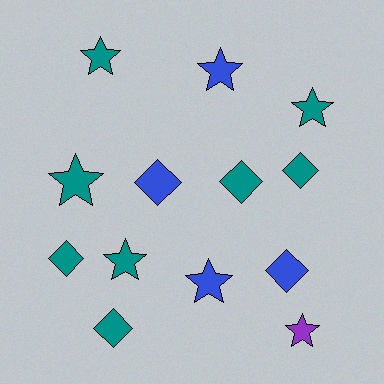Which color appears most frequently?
Teal, with 8 objects.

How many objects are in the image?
There are 13 objects.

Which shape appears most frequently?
Star, with 7 objects.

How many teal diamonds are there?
There are 4 teal diamonds.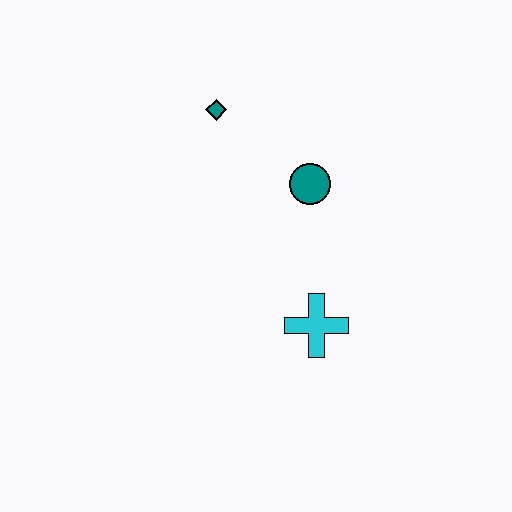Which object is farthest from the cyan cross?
The teal diamond is farthest from the cyan cross.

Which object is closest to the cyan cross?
The teal circle is closest to the cyan cross.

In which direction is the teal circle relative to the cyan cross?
The teal circle is above the cyan cross.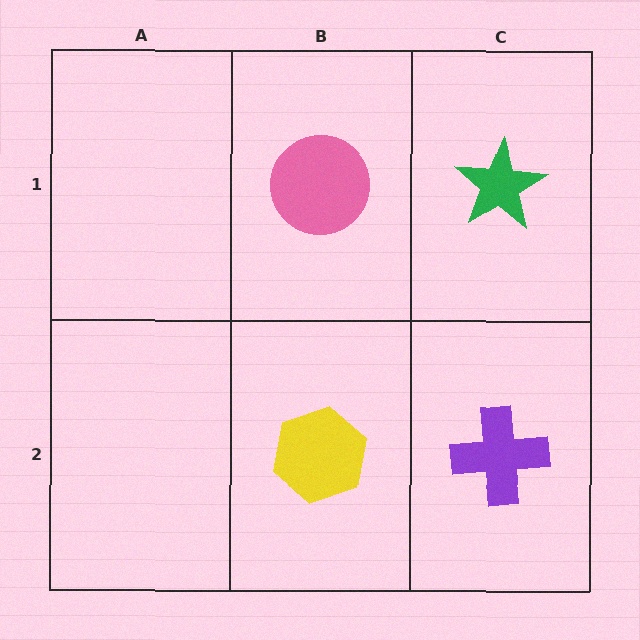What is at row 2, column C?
A purple cross.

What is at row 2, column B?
A yellow hexagon.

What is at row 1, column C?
A green star.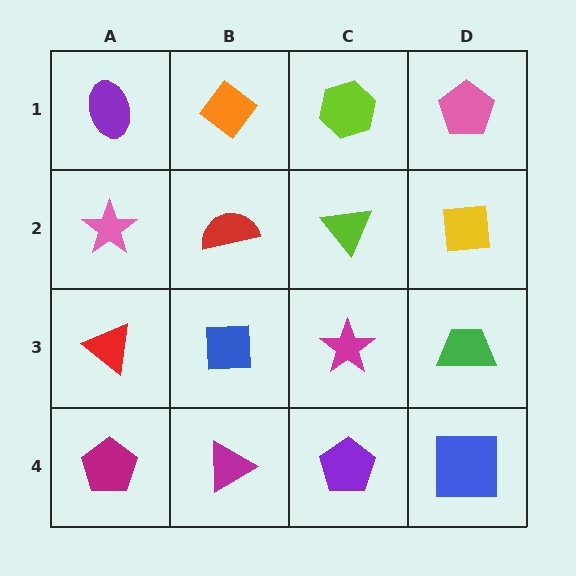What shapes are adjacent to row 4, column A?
A red triangle (row 3, column A), a magenta triangle (row 4, column B).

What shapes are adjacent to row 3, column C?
A lime triangle (row 2, column C), a purple pentagon (row 4, column C), a blue square (row 3, column B), a green trapezoid (row 3, column D).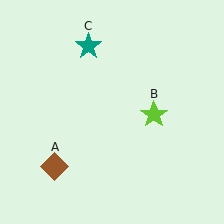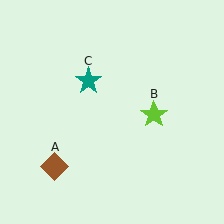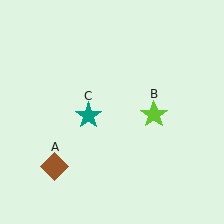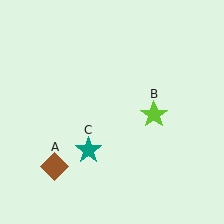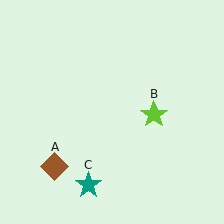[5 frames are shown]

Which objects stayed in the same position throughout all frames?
Brown diamond (object A) and lime star (object B) remained stationary.